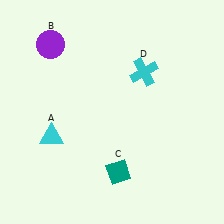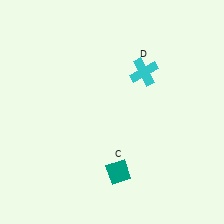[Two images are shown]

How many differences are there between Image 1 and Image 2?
There are 2 differences between the two images.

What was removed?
The purple circle (B), the cyan triangle (A) were removed in Image 2.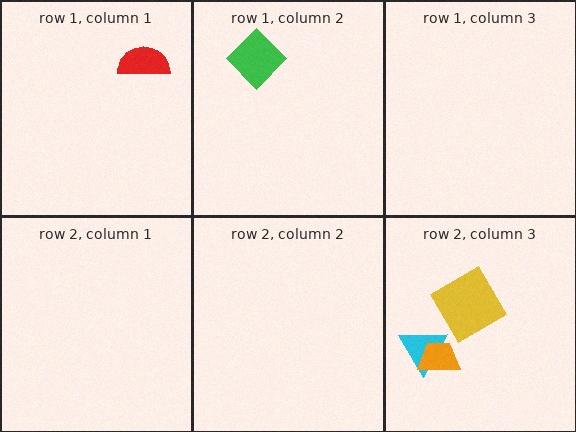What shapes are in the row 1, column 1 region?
The red semicircle.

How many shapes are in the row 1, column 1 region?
1.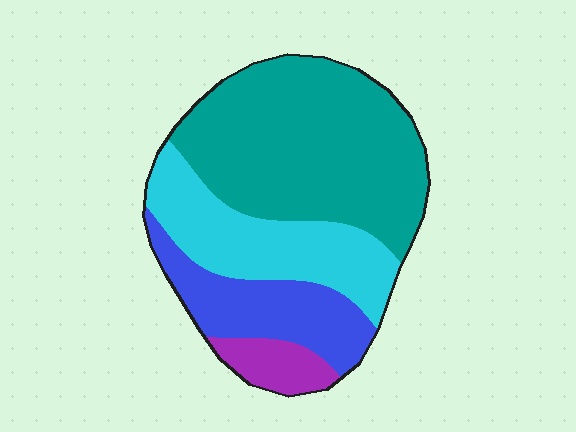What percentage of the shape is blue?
Blue covers 19% of the shape.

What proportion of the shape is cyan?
Cyan takes up between a sixth and a third of the shape.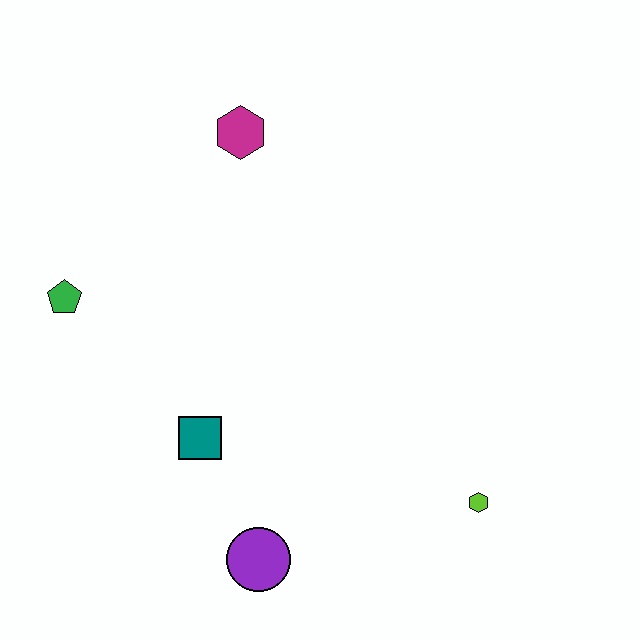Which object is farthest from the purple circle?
The magenta hexagon is farthest from the purple circle.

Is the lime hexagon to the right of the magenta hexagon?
Yes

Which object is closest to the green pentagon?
The teal square is closest to the green pentagon.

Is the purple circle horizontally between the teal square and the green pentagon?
No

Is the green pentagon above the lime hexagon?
Yes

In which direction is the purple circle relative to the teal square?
The purple circle is below the teal square.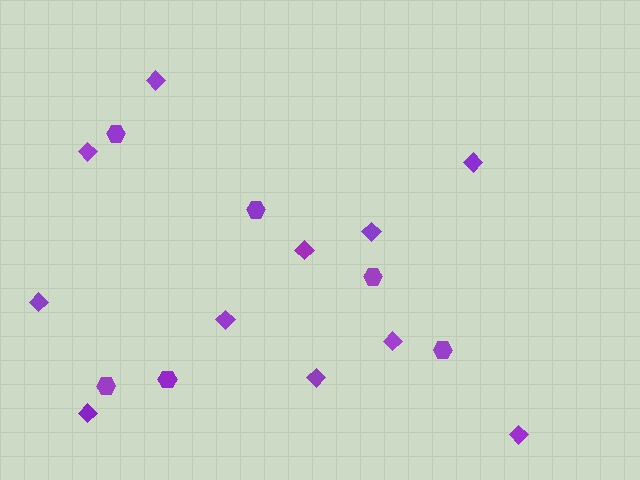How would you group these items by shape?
There are 2 groups: one group of hexagons (6) and one group of diamonds (11).